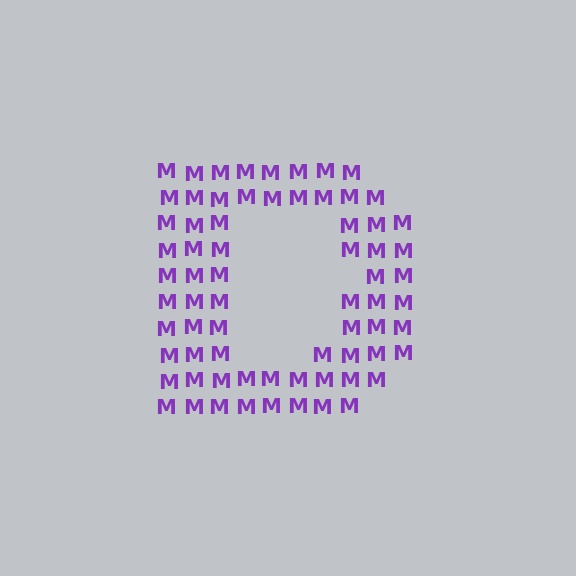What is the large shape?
The large shape is the letter D.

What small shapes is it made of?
It is made of small letter M's.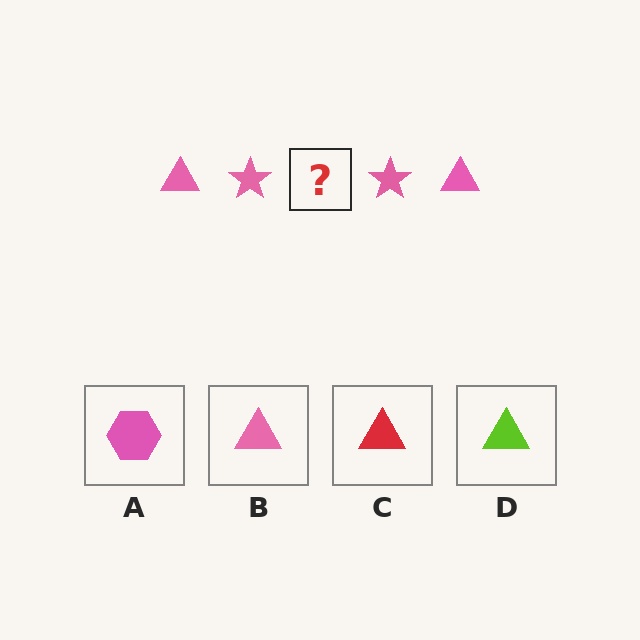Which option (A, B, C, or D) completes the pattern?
B.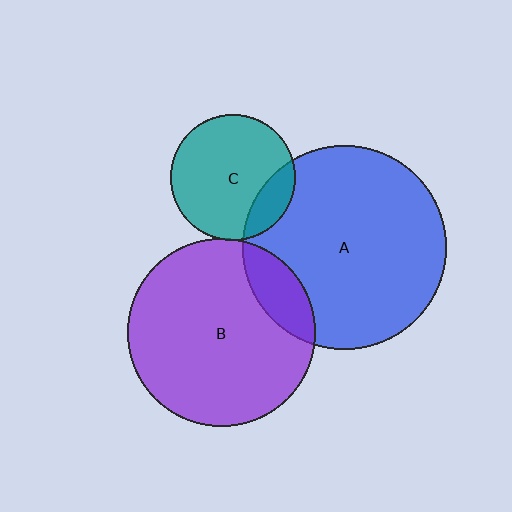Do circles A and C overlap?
Yes.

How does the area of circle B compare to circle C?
Approximately 2.2 times.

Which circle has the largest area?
Circle A (blue).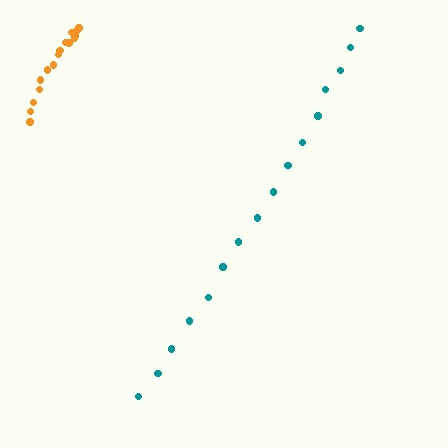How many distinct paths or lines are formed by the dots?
There are 2 distinct paths.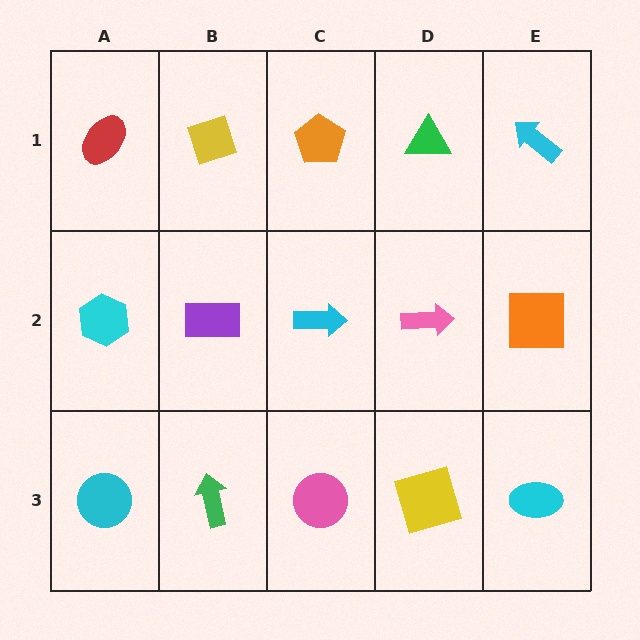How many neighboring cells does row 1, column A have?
2.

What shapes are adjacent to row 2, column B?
A yellow diamond (row 1, column B), a green arrow (row 3, column B), a cyan hexagon (row 2, column A), a cyan arrow (row 2, column C).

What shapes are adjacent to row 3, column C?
A cyan arrow (row 2, column C), a green arrow (row 3, column B), a yellow square (row 3, column D).